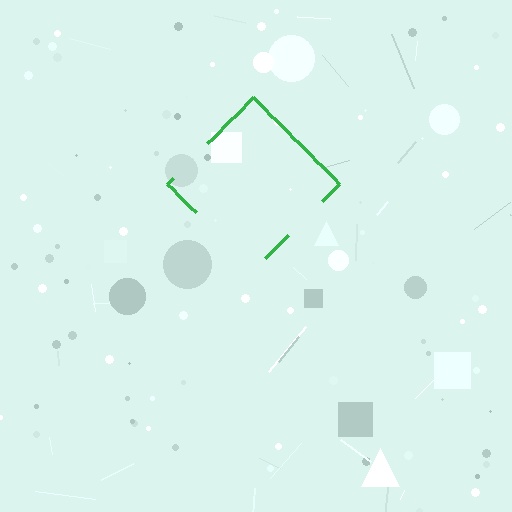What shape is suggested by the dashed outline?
The dashed outline suggests a diamond.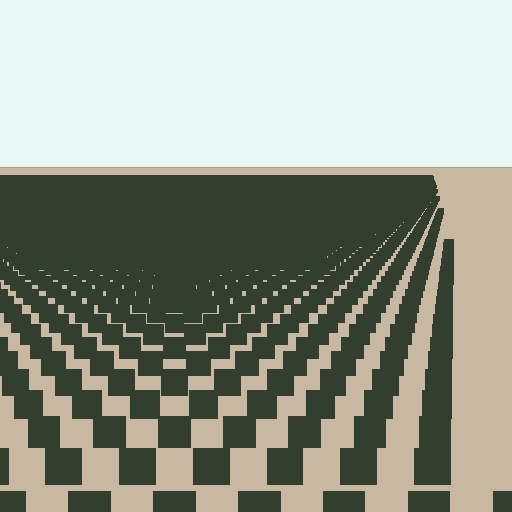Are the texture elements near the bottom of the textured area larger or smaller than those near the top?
Larger. Near the bottom, elements are closer to the viewer and appear at a bigger on-screen size.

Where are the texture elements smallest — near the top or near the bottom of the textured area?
Near the top.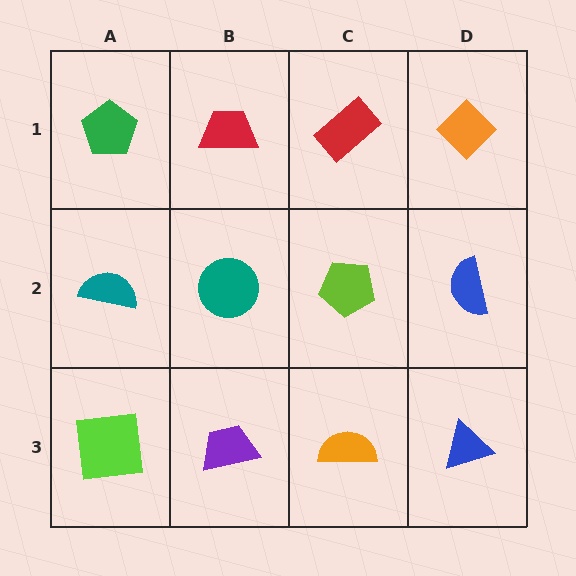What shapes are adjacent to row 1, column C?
A lime pentagon (row 2, column C), a red trapezoid (row 1, column B), an orange diamond (row 1, column D).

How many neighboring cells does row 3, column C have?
3.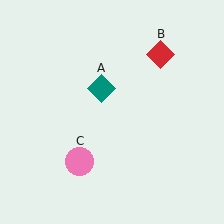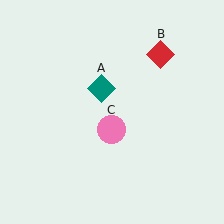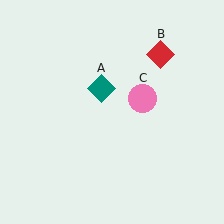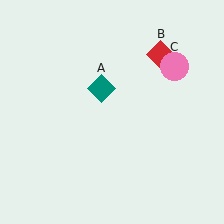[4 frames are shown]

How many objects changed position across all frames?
1 object changed position: pink circle (object C).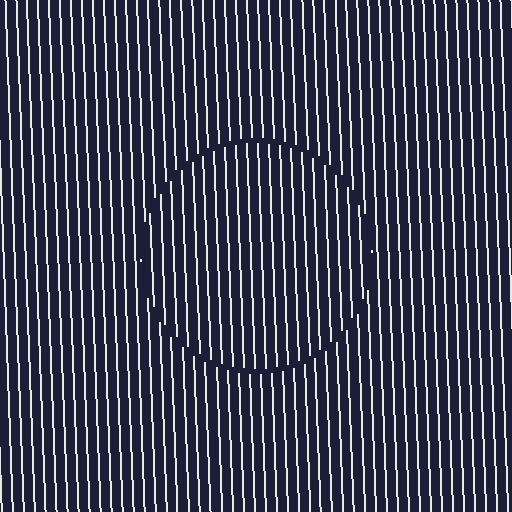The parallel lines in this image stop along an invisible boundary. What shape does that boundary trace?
An illusory circle. The interior of the shape contains the same grating, shifted by half a period — the contour is defined by the phase discontinuity where line-ends from the inner and outer gratings abut.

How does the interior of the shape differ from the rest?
The interior of the shape contains the same grating, shifted by half a period — the contour is defined by the phase discontinuity where line-ends from the inner and outer gratings abut.